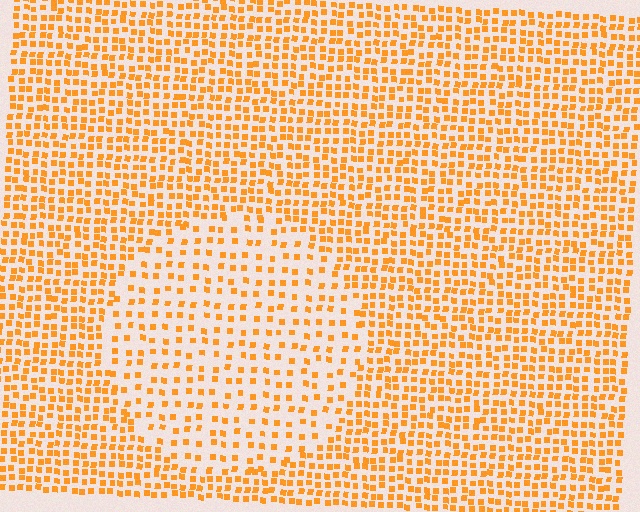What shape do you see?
I see a circle.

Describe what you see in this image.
The image contains small orange elements arranged at two different densities. A circle-shaped region is visible where the elements are less densely packed than the surrounding area.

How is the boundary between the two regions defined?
The boundary is defined by a change in element density (approximately 2.0x ratio). All elements are the same color, size, and shape.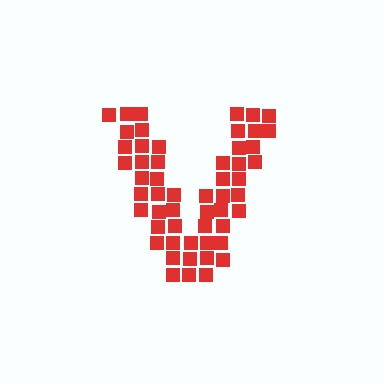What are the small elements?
The small elements are squares.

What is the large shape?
The large shape is the letter V.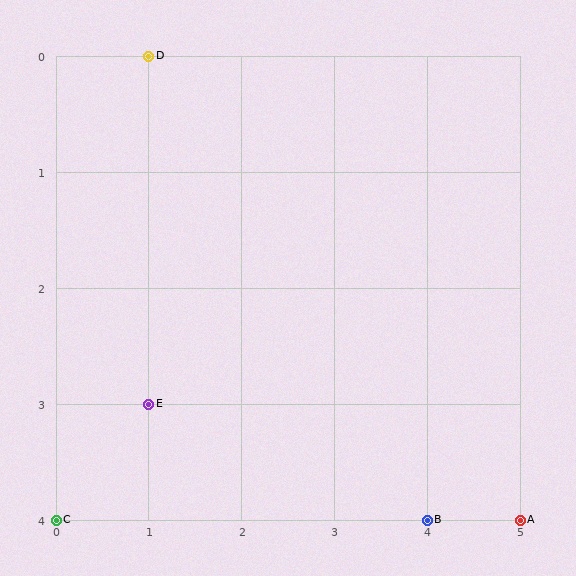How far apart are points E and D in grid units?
Points E and D are 3 rows apart.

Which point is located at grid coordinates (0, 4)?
Point C is at (0, 4).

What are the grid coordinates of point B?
Point B is at grid coordinates (4, 4).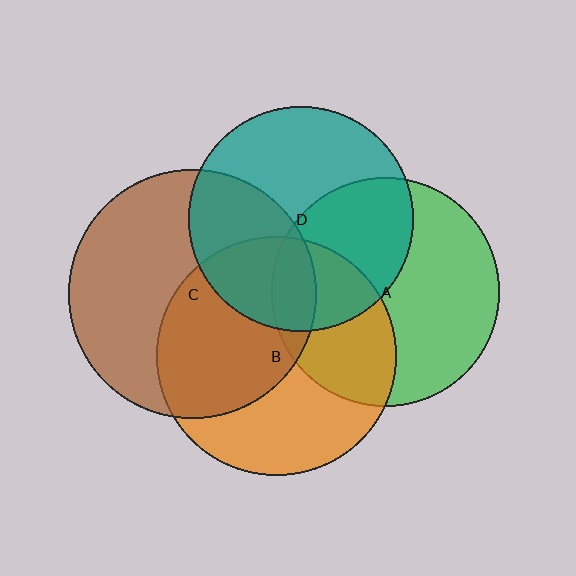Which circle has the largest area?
Circle C (brown).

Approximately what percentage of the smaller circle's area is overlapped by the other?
Approximately 40%.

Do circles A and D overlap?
Yes.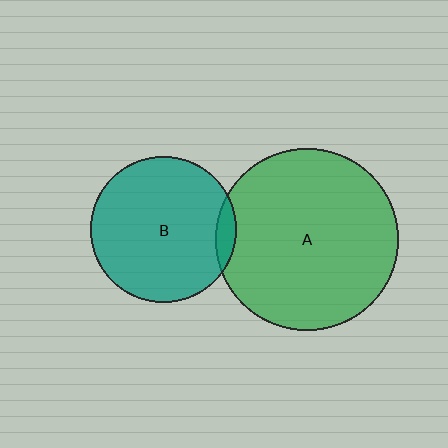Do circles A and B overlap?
Yes.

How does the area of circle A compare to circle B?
Approximately 1.6 times.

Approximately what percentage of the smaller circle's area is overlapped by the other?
Approximately 5%.